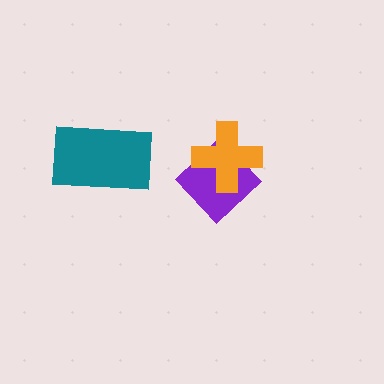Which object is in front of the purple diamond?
The orange cross is in front of the purple diamond.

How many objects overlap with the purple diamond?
1 object overlaps with the purple diamond.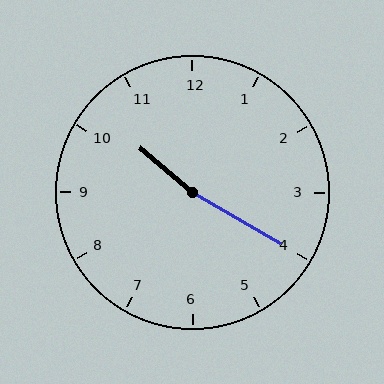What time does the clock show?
10:20.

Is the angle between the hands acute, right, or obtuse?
It is obtuse.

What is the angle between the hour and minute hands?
Approximately 170 degrees.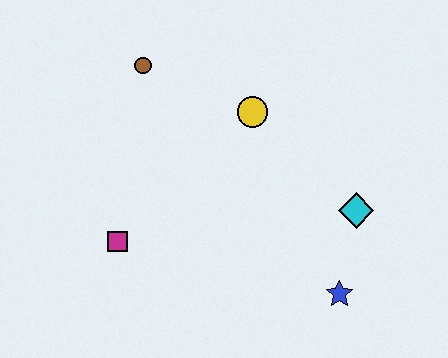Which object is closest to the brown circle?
The yellow circle is closest to the brown circle.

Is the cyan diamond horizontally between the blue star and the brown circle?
No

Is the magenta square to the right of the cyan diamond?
No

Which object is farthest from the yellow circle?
The blue star is farthest from the yellow circle.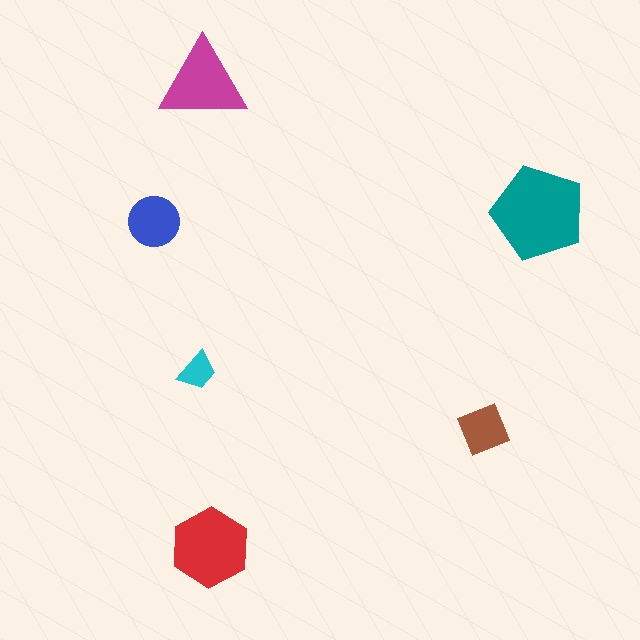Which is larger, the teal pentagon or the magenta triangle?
The teal pentagon.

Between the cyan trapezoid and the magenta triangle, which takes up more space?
The magenta triangle.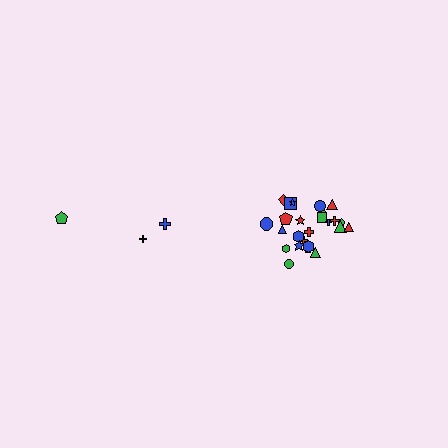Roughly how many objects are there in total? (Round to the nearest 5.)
Roughly 30 objects in total.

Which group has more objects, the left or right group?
The right group.